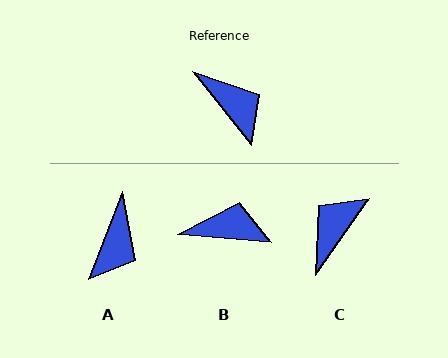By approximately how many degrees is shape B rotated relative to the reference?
Approximately 47 degrees counter-clockwise.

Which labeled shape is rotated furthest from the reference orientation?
C, about 107 degrees away.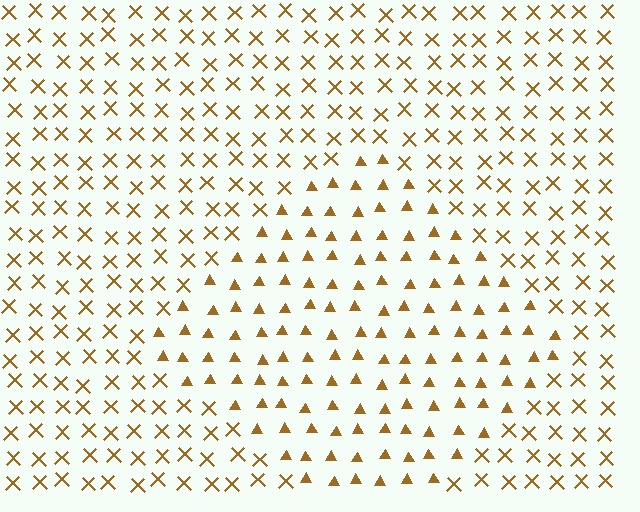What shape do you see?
I see a diamond.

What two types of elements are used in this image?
The image uses triangles inside the diamond region and X marks outside it.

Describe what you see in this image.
The image is filled with small brown elements arranged in a uniform grid. A diamond-shaped region contains triangles, while the surrounding area contains X marks. The boundary is defined purely by the change in element shape.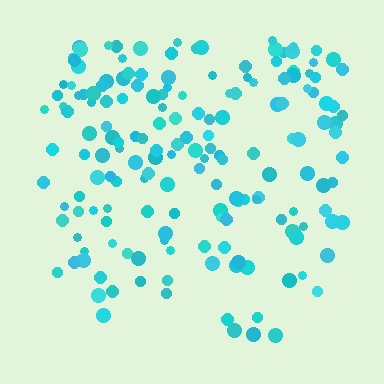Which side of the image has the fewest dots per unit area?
The bottom.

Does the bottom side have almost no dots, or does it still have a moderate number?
Still a moderate number, just noticeably fewer than the top.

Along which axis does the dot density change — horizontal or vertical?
Vertical.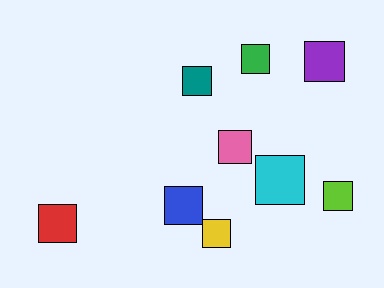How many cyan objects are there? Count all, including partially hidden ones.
There is 1 cyan object.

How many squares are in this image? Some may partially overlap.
There are 9 squares.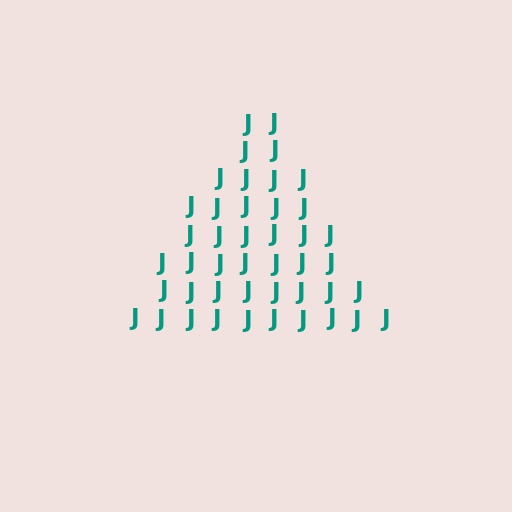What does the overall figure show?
The overall figure shows a triangle.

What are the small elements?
The small elements are letter J's.